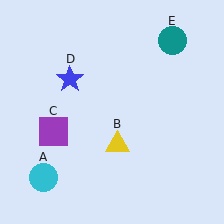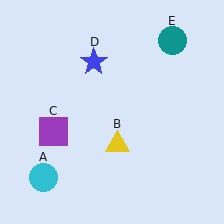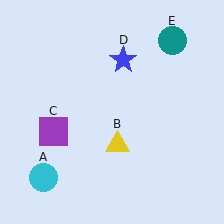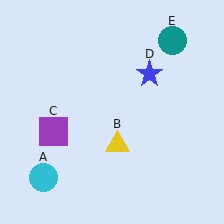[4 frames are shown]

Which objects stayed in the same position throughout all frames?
Cyan circle (object A) and yellow triangle (object B) and purple square (object C) and teal circle (object E) remained stationary.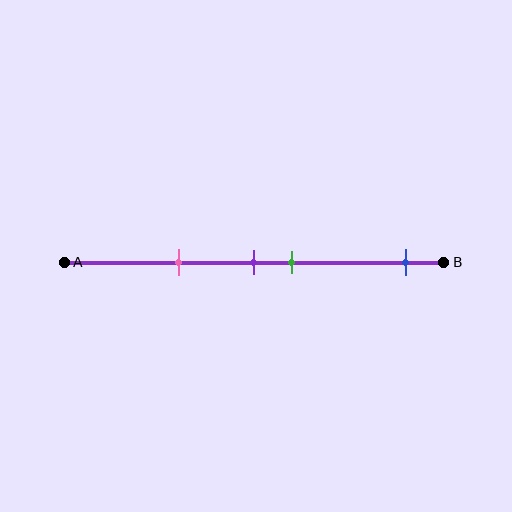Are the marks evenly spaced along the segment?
No, the marks are not evenly spaced.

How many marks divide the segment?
There are 4 marks dividing the segment.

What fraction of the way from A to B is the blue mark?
The blue mark is approximately 90% (0.9) of the way from A to B.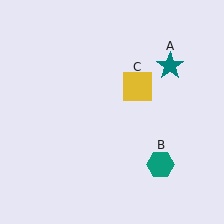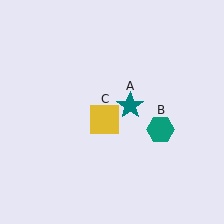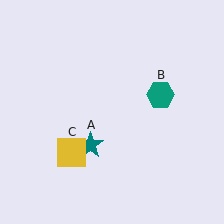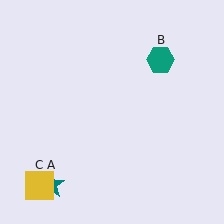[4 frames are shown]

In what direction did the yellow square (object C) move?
The yellow square (object C) moved down and to the left.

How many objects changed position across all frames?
3 objects changed position: teal star (object A), teal hexagon (object B), yellow square (object C).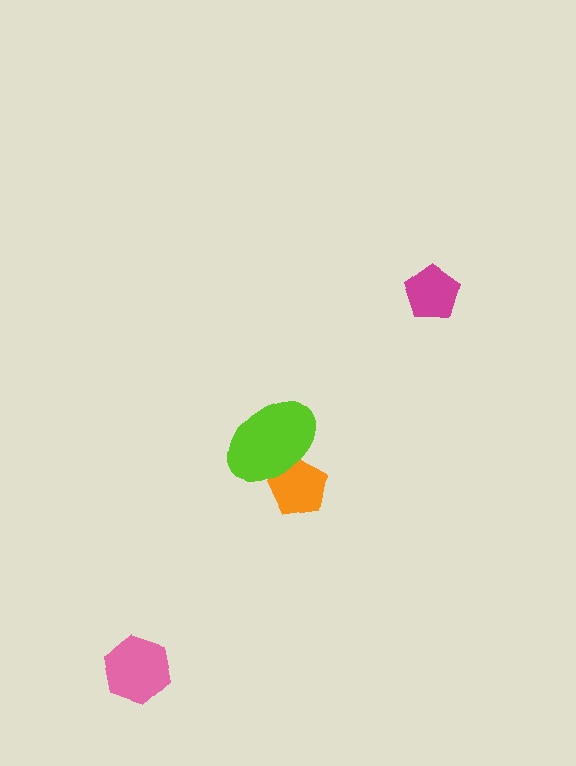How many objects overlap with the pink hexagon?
0 objects overlap with the pink hexagon.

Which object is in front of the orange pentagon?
The lime ellipse is in front of the orange pentagon.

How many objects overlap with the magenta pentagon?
0 objects overlap with the magenta pentagon.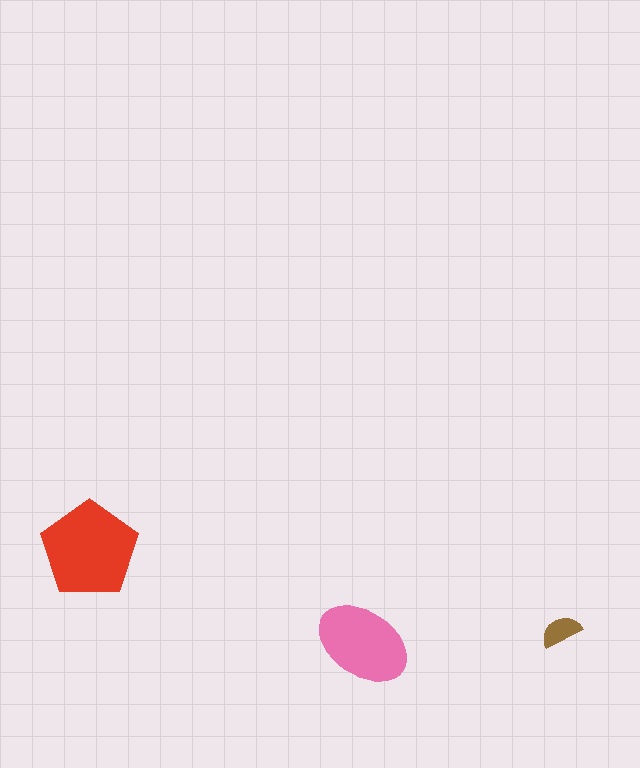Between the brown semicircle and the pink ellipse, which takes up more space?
The pink ellipse.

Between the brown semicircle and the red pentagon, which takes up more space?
The red pentagon.